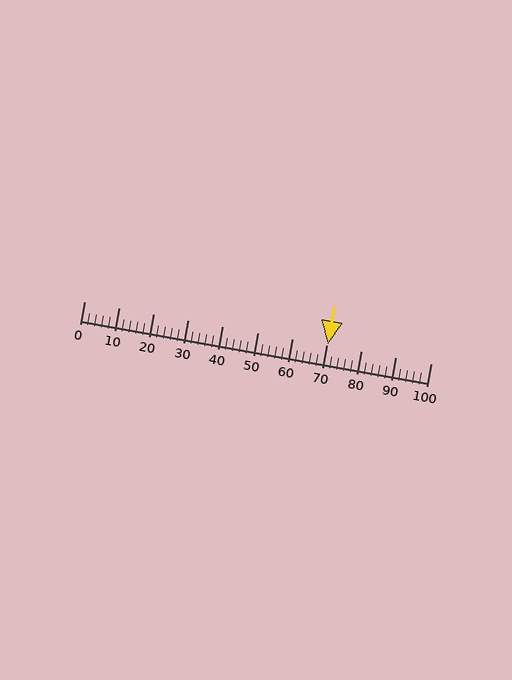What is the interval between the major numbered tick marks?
The major tick marks are spaced 10 units apart.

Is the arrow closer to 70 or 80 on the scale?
The arrow is closer to 70.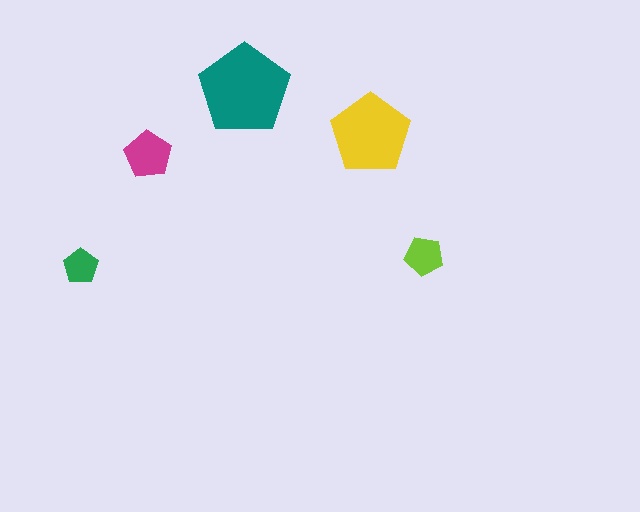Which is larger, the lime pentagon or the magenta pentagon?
The magenta one.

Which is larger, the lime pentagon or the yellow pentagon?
The yellow one.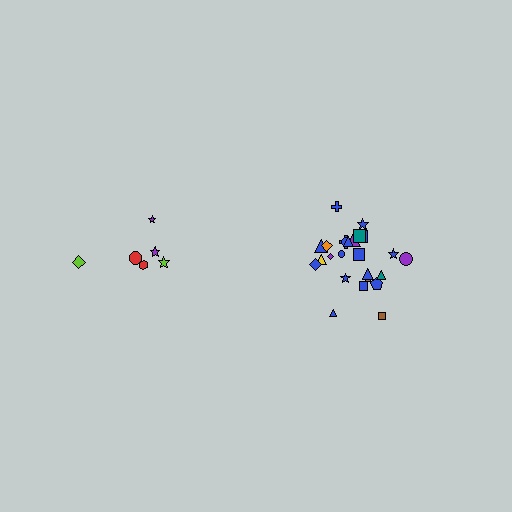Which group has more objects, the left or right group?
The right group.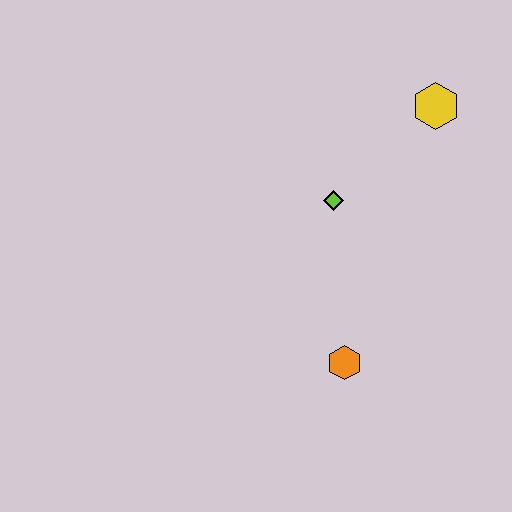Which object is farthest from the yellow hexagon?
The orange hexagon is farthest from the yellow hexagon.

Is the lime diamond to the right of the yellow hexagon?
No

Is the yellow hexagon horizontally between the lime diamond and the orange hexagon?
No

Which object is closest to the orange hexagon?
The lime diamond is closest to the orange hexagon.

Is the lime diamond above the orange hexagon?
Yes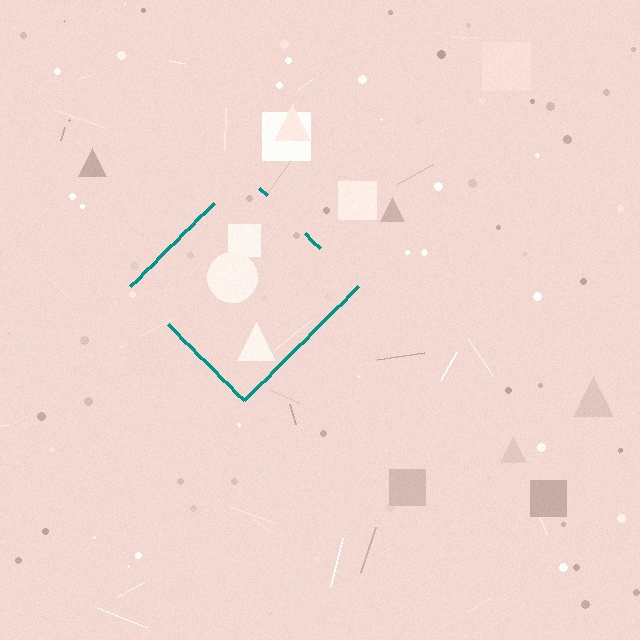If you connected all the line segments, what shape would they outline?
They would outline a diamond.